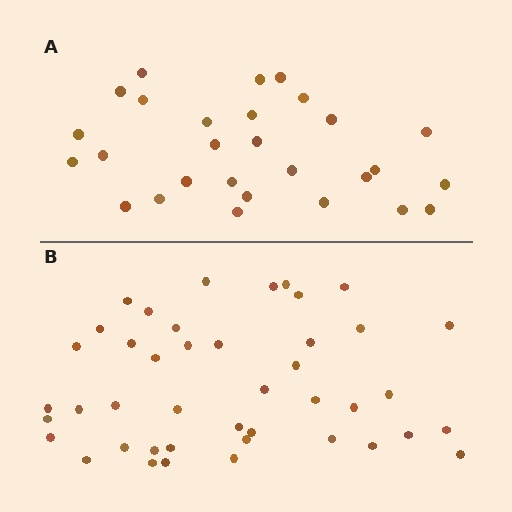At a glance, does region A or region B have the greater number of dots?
Region B (the bottom region) has more dots.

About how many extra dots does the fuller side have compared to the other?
Region B has approximately 15 more dots than region A.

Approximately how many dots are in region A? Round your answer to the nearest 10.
About 30 dots. (The exact count is 28, which rounds to 30.)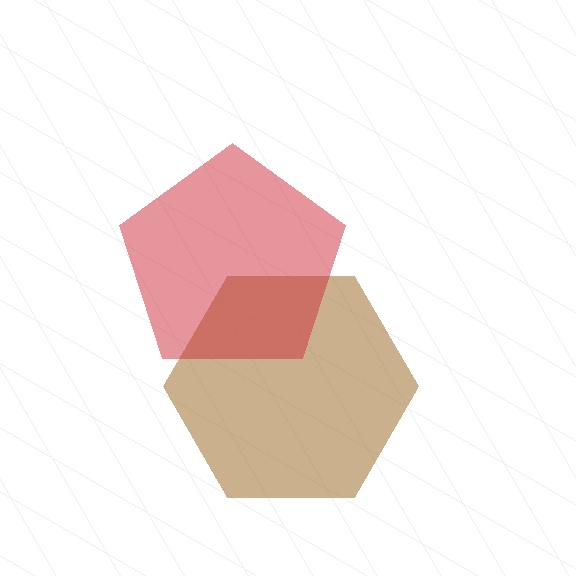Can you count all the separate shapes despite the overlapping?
Yes, there are 2 separate shapes.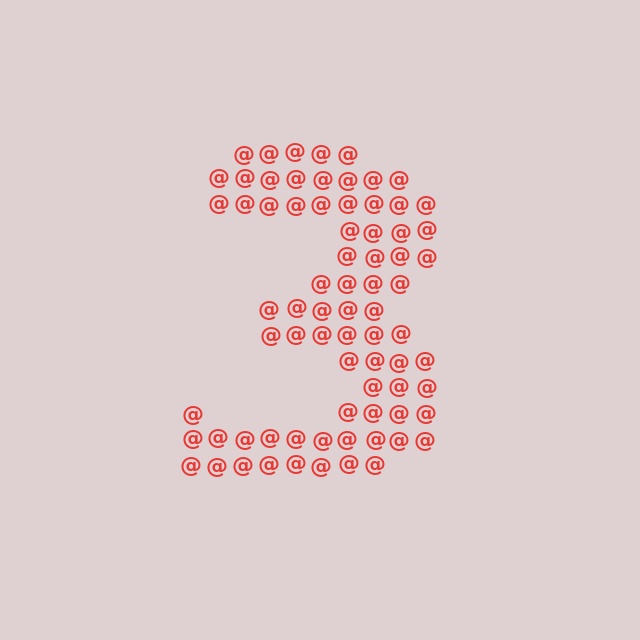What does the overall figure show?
The overall figure shows the digit 3.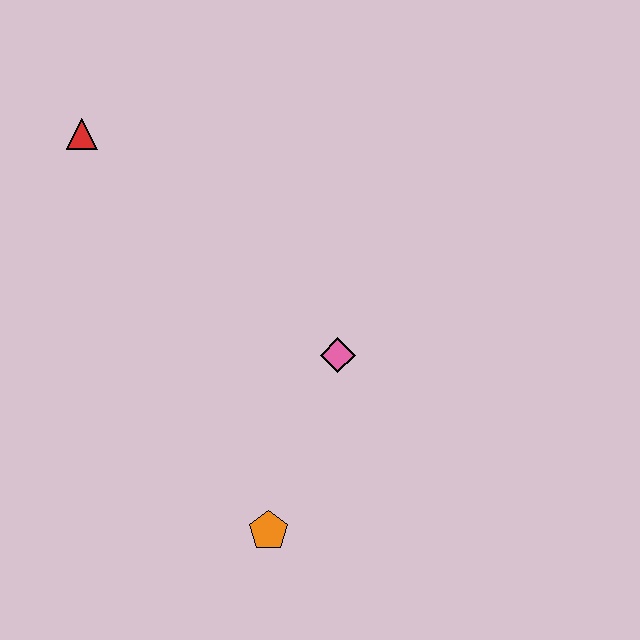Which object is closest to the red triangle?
The pink diamond is closest to the red triangle.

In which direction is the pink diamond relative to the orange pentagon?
The pink diamond is above the orange pentagon.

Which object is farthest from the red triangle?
The orange pentagon is farthest from the red triangle.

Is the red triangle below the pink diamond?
No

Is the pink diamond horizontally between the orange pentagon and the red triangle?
No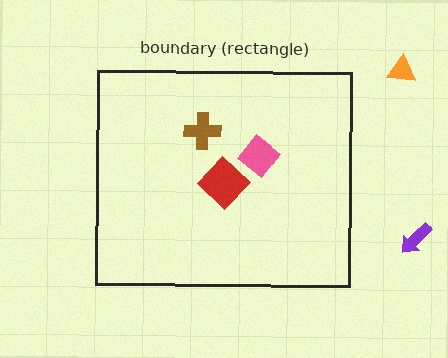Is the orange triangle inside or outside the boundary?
Outside.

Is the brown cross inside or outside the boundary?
Inside.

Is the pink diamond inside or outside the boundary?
Inside.